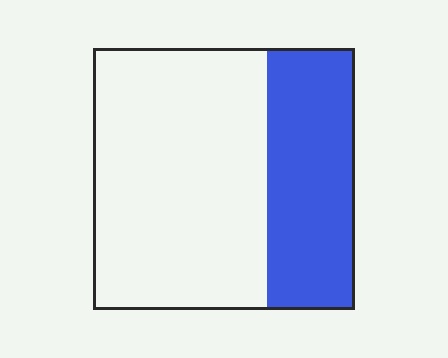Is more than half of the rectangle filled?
No.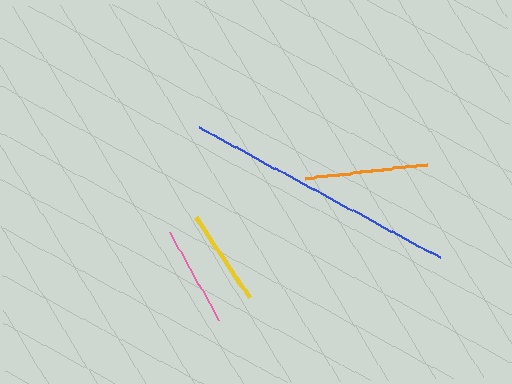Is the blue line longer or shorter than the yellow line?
The blue line is longer than the yellow line.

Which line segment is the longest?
The blue line is the longest at approximately 273 pixels.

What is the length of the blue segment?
The blue segment is approximately 273 pixels long.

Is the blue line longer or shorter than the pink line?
The blue line is longer than the pink line.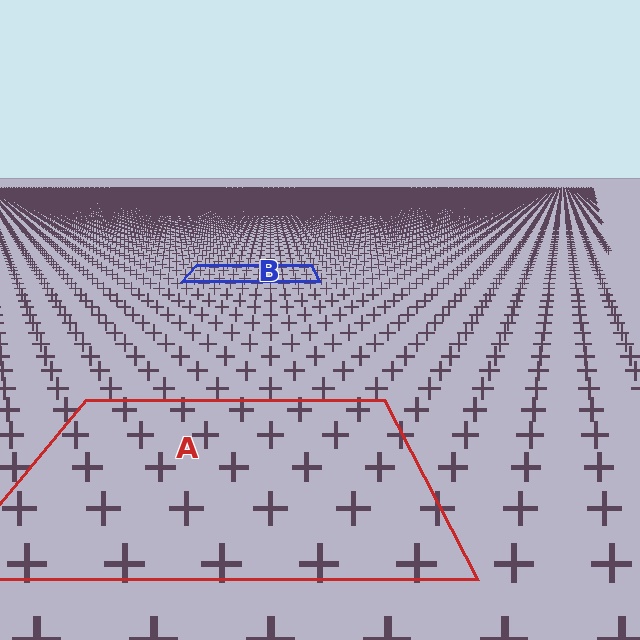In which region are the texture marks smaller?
The texture marks are smaller in region B, because it is farther away.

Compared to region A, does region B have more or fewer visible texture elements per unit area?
Region B has more texture elements per unit area — they are packed more densely because it is farther away.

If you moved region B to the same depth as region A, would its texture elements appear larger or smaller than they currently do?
They would appear larger. At a closer depth, the same texture elements are projected at a bigger on-screen size.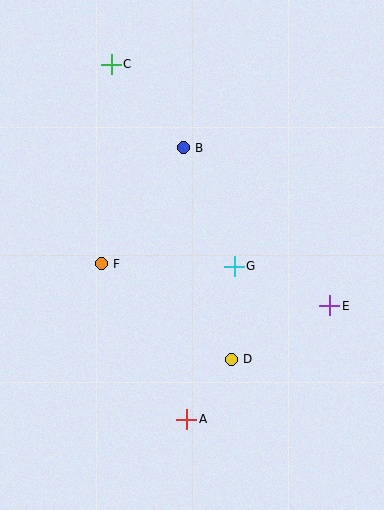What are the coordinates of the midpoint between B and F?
The midpoint between B and F is at (142, 206).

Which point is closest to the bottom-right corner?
Point E is closest to the bottom-right corner.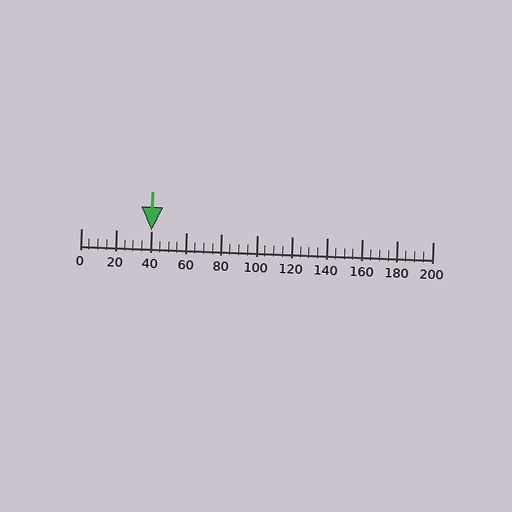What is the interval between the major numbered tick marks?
The major tick marks are spaced 20 units apart.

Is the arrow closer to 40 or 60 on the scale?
The arrow is closer to 40.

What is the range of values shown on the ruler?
The ruler shows values from 0 to 200.